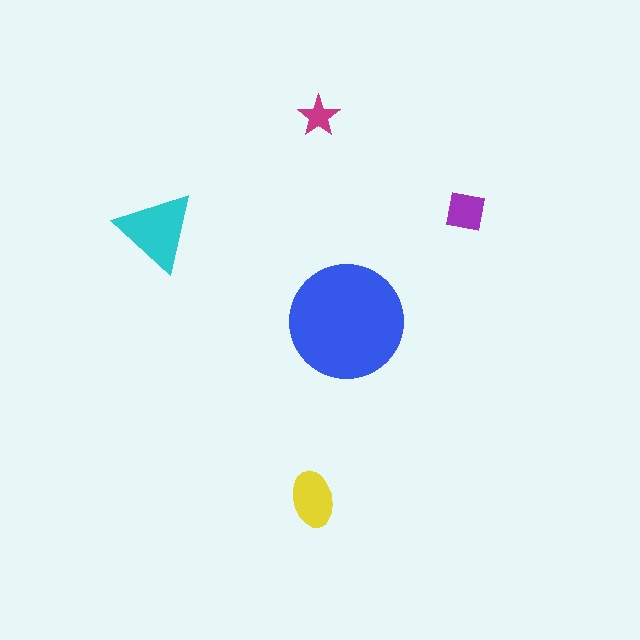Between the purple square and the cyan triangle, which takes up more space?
The cyan triangle.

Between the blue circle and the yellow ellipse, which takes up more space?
The blue circle.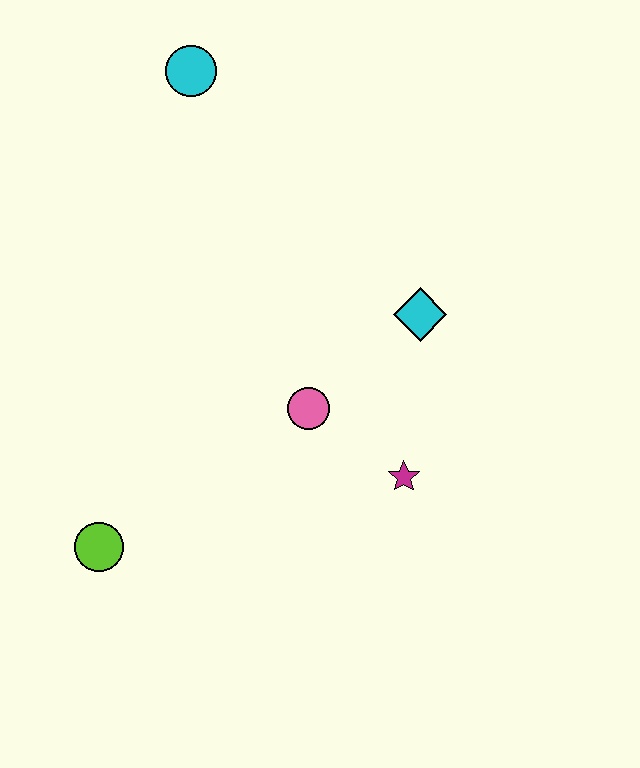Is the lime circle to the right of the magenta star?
No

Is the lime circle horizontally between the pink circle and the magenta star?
No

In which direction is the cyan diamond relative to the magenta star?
The cyan diamond is above the magenta star.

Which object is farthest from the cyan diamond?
The lime circle is farthest from the cyan diamond.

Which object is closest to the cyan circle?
The cyan diamond is closest to the cyan circle.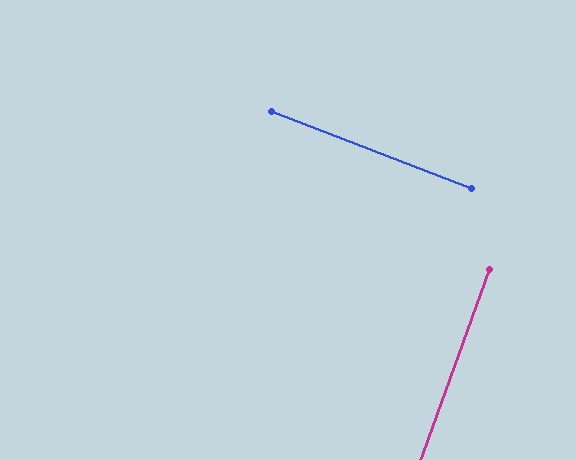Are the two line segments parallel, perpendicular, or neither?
Perpendicular — they meet at approximately 89°.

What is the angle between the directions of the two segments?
Approximately 89 degrees.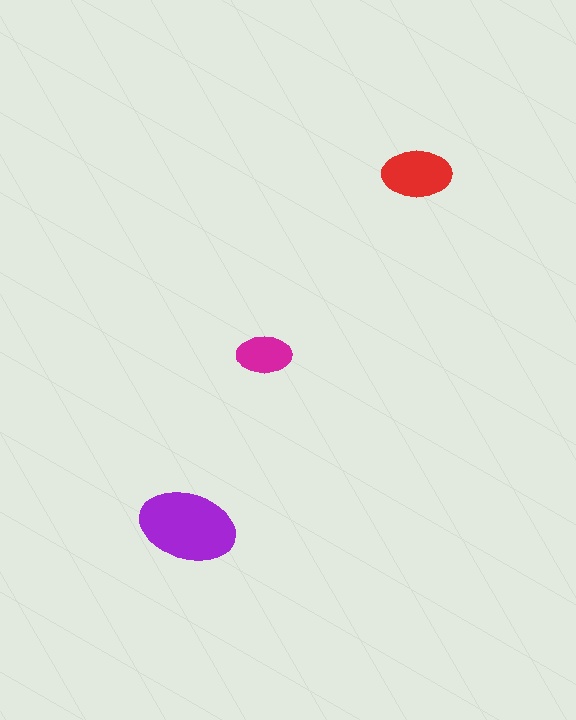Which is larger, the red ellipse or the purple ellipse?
The purple one.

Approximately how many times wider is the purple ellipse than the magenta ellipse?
About 2 times wider.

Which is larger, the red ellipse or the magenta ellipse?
The red one.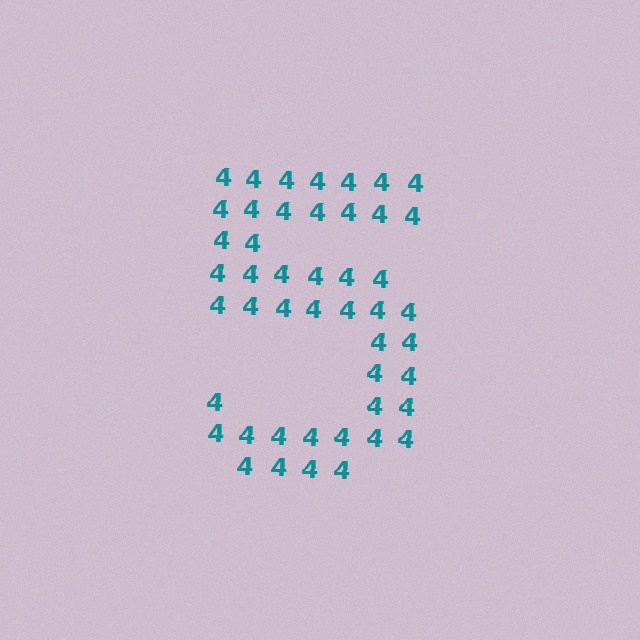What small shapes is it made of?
It is made of small digit 4's.